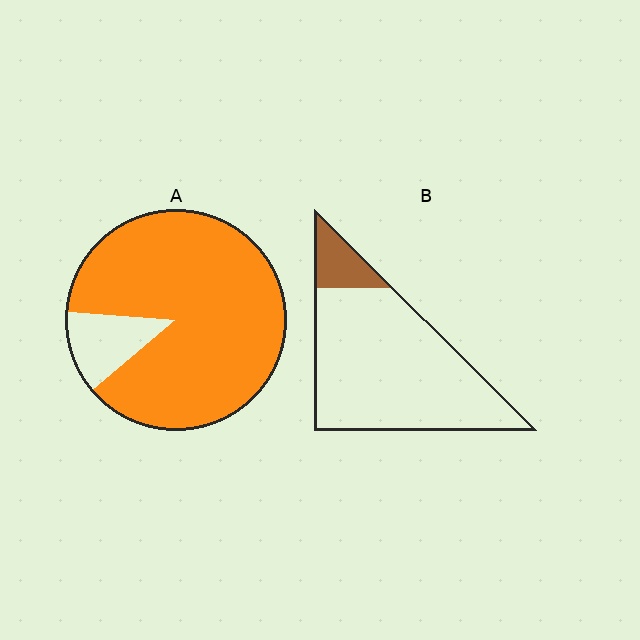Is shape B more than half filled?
No.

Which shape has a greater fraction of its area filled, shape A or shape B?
Shape A.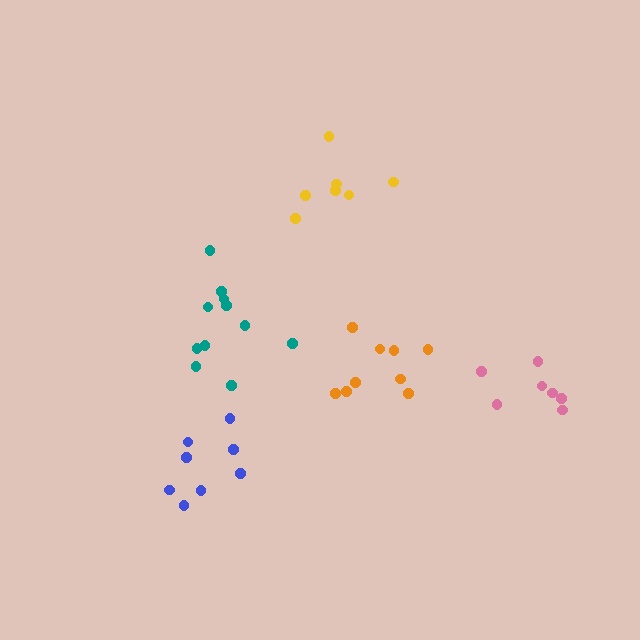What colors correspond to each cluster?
The clusters are colored: yellow, teal, pink, orange, blue.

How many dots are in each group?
Group 1: 7 dots, Group 2: 11 dots, Group 3: 7 dots, Group 4: 9 dots, Group 5: 8 dots (42 total).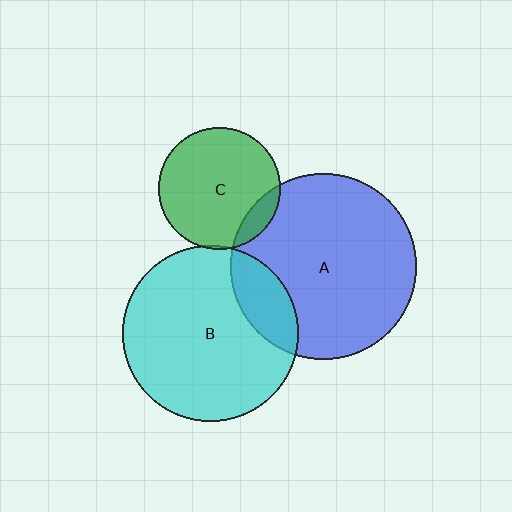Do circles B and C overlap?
Yes.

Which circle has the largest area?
Circle A (blue).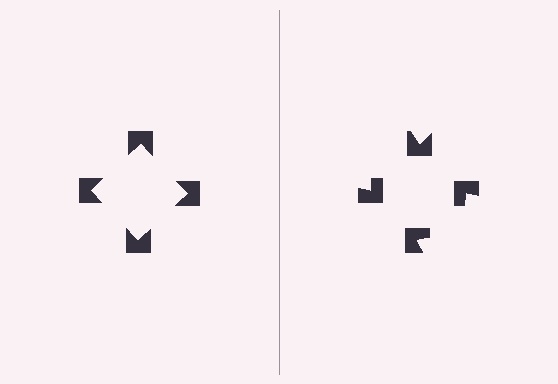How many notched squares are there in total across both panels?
8 — 4 on each side.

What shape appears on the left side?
An illusory square.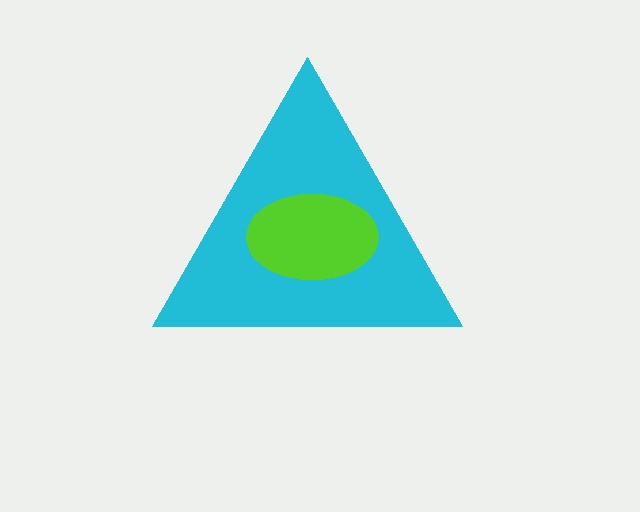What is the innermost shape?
The lime ellipse.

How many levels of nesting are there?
2.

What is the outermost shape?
The cyan triangle.